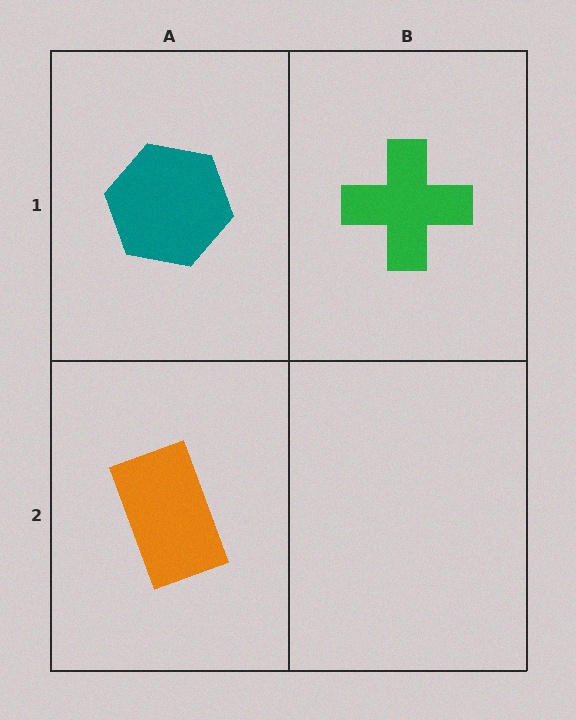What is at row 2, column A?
An orange rectangle.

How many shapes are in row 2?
1 shape.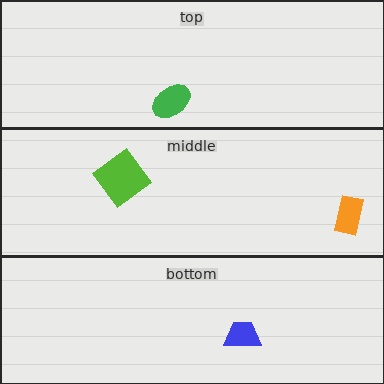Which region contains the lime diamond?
The middle region.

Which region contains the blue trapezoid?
The bottom region.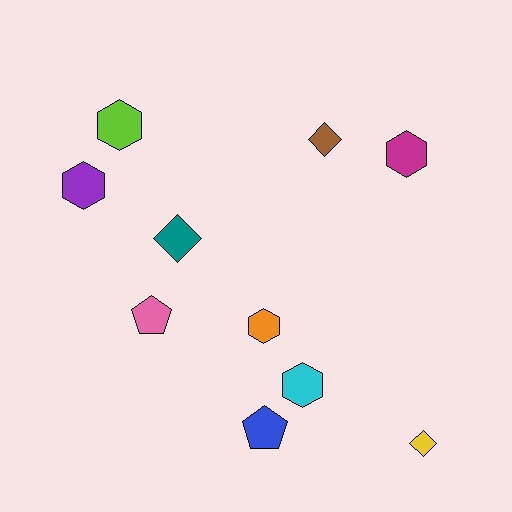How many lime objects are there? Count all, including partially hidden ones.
There is 1 lime object.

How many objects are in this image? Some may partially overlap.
There are 10 objects.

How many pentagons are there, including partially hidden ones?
There are 2 pentagons.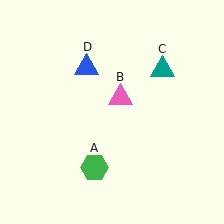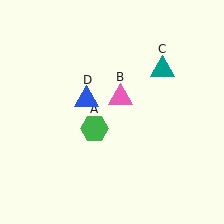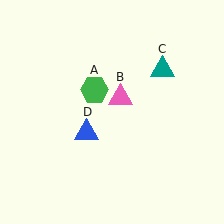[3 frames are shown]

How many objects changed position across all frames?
2 objects changed position: green hexagon (object A), blue triangle (object D).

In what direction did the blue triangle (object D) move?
The blue triangle (object D) moved down.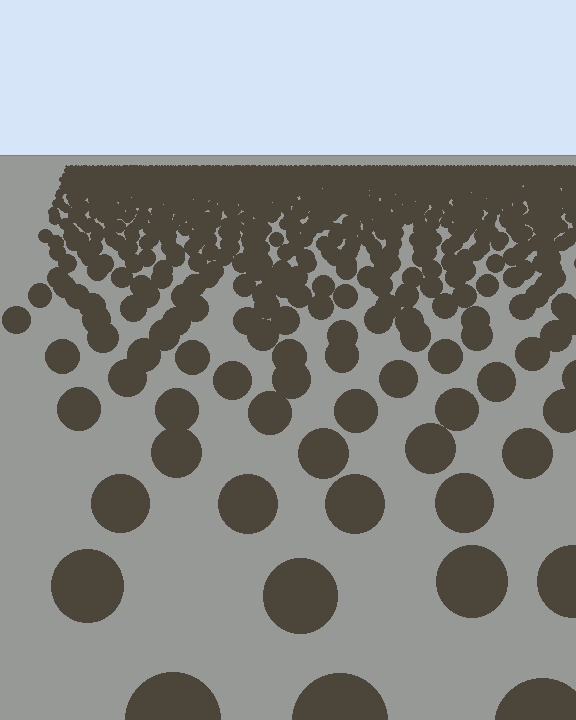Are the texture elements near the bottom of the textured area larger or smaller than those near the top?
Larger. Near the bottom, elements are closer to the viewer and appear at a bigger on-screen size.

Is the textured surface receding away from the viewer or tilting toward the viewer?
The surface is receding away from the viewer. Texture elements get smaller and denser toward the top.